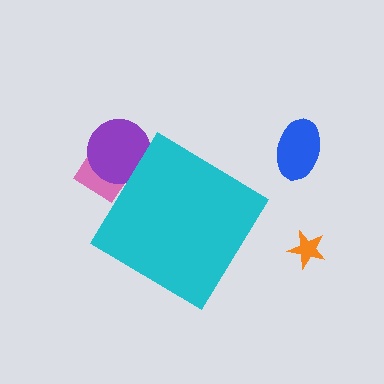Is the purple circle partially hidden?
Yes, the purple circle is partially hidden behind the cyan diamond.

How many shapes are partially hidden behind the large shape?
2 shapes are partially hidden.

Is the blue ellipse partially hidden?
No, the blue ellipse is fully visible.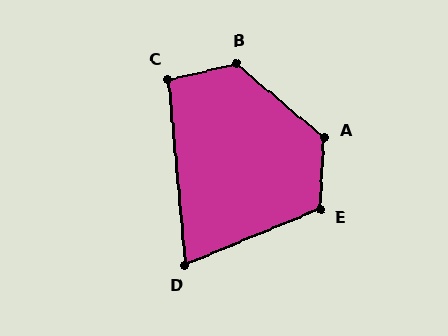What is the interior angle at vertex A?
Approximately 127 degrees (obtuse).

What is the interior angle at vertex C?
Approximately 98 degrees (obtuse).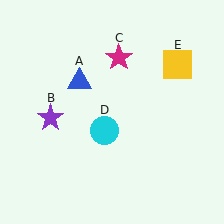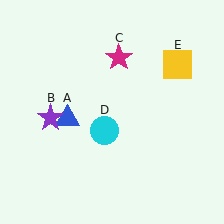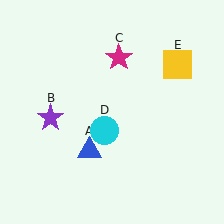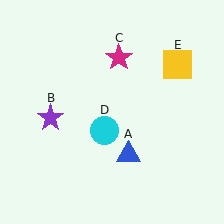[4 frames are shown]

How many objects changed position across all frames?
1 object changed position: blue triangle (object A).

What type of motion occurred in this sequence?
The blue triangle (object A) rotated counterclockwise around the center of the scene.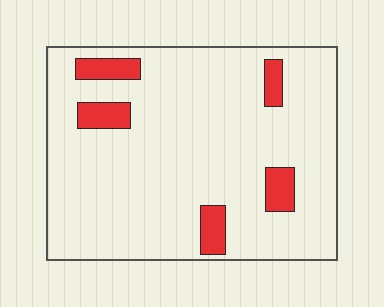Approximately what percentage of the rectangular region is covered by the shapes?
Approximately 10%.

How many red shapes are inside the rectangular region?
5.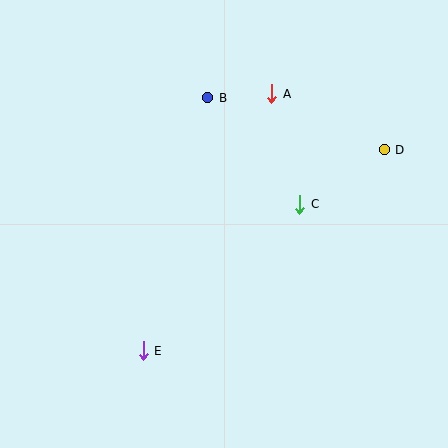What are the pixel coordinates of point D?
Point D is at (384, 150).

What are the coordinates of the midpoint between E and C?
The midpoint between E and C is at (221, 277).